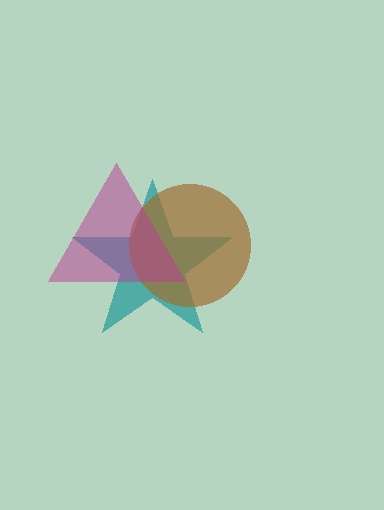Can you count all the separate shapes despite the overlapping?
Yes, there are 3 separate shapes.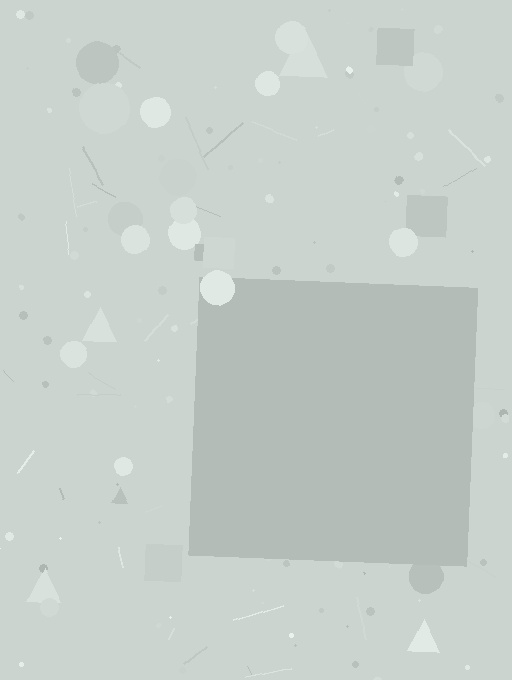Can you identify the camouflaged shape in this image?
The camouflaged shape is a square.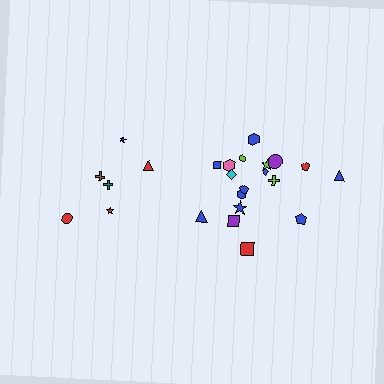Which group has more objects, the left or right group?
The right group.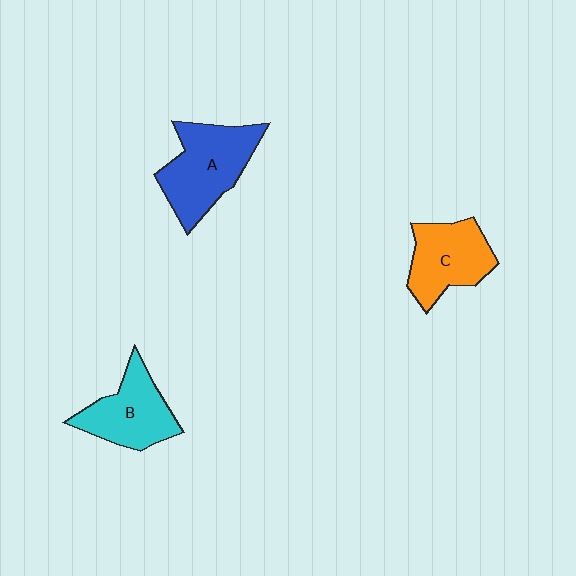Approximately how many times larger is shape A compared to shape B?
Approximately 1.2 times.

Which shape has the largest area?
Shape A (blue).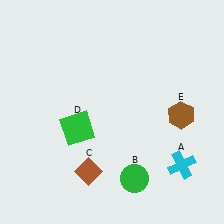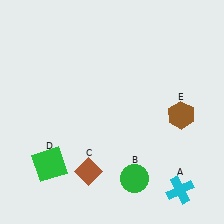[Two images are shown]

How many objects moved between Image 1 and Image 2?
2 objects moved between the two images.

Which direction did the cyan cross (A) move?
The cyan cross (A) moved down.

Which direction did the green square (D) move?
The green square (D) moved down.